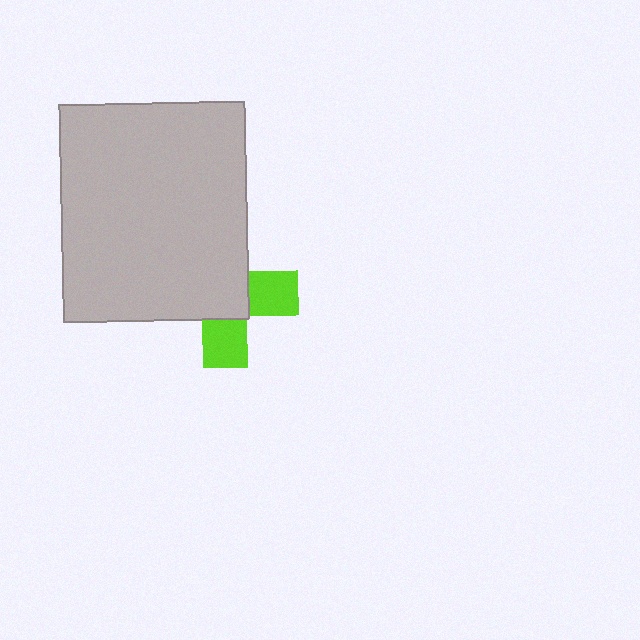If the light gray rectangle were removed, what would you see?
You would see the complete lime cross.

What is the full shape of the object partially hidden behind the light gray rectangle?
The partially hidden object is a lime cross.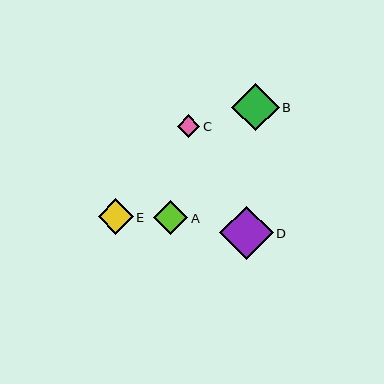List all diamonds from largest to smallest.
From largest to smallest: D, B, E, A, C.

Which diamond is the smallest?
Diamond C is the smallest with a size of approximately 22 pixels.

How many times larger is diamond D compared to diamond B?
Diamond D is approximately 1.1 times the size of diamond B.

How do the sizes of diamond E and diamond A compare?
Diamond E and diamond A are approximately the same size.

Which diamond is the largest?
Diamond D is the largest with a size of approximately 53 pixels.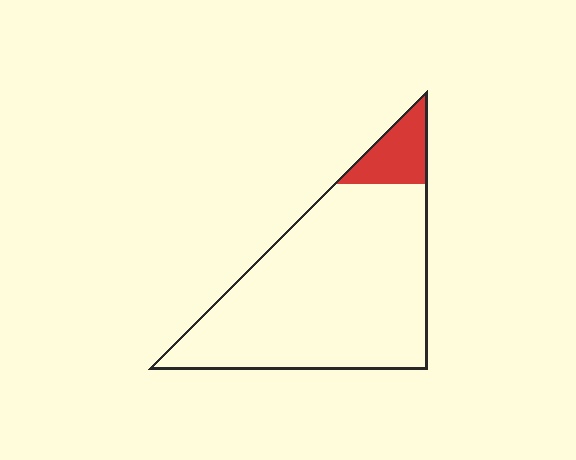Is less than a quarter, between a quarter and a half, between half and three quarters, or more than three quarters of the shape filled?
Less than a quarter.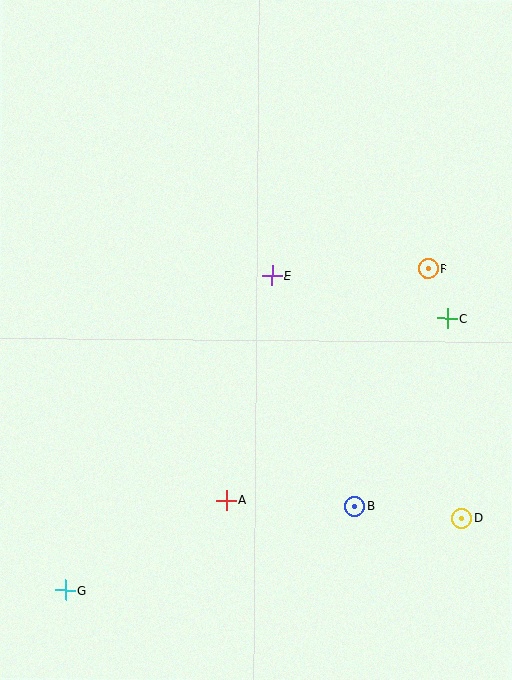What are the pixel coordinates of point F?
Point F is at (428, 269).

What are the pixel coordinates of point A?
Point A is at (226, 500).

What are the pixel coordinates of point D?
Point D is at (461, 518).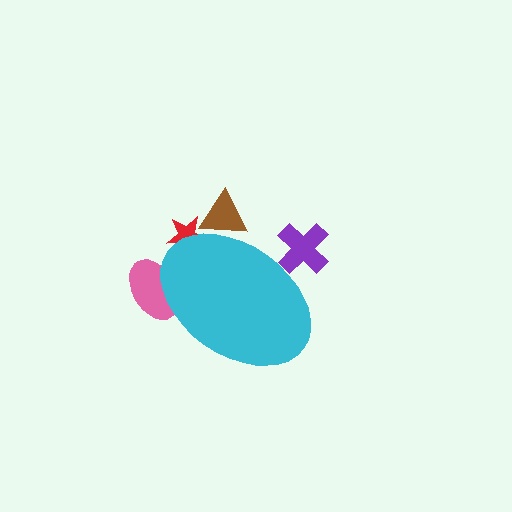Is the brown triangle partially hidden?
Yes, the brown triangle is partially hidden behind the cyan ellipse.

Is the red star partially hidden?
Yes, the red star is partially hidden behind the cyan ellipse.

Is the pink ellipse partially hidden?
Yes, the pink ellipse is partially hidden behind the cyan ellipse.